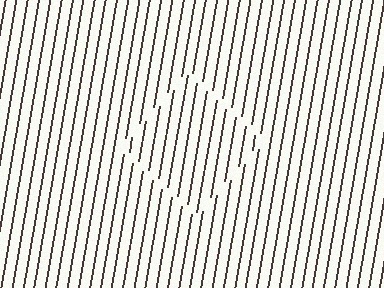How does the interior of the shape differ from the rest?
The interior of the shape contains the same grating, shifted by half a period — the contour is defined by the phase discontinuity where line-ends from the inner and outer gratings abut.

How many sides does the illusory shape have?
4 sides — the line-ends trace a square.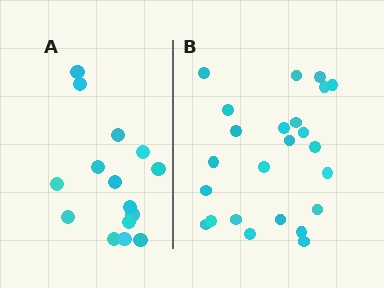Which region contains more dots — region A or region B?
Region B (the right region) has more dots.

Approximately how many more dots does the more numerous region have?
Region B has roughly 8 or so more dots than region A.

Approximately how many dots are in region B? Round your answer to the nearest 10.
About 20 dots. (The exact count is 24, which rounds to 20.)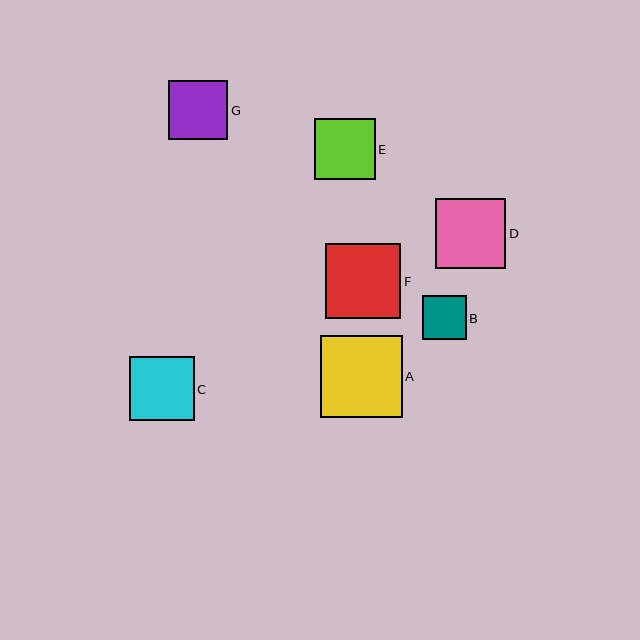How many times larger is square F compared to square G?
Square F is approximately 1.3 times the size of square G.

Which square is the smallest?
Square B is the smallest with a size of approximately 44 pixels.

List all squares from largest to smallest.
From largest to smallest: A, F, D, C, E, G, B.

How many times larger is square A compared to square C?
Square A is approximately 1.3 times the size of square C.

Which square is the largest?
Square A is the largest with a size of approximately 81 pixels.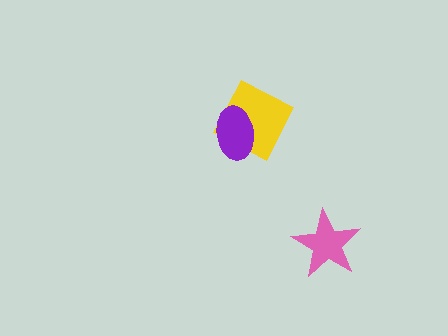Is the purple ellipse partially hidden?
No, no other shape covers it.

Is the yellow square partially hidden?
Yes, it is partially covered by another shape.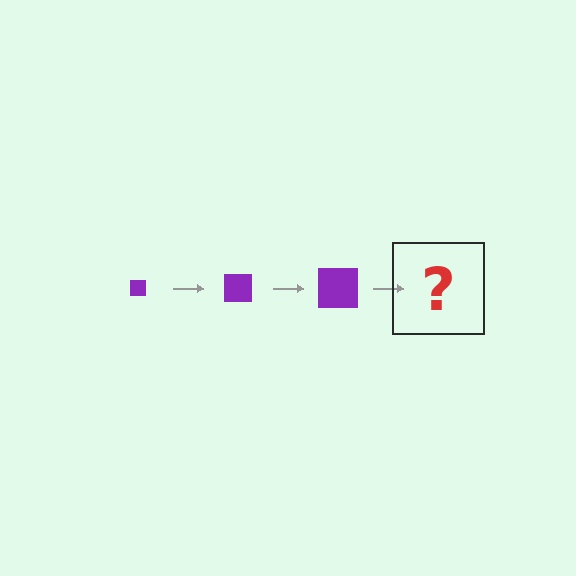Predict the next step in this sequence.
The next step is a purple square, larger than the previous one.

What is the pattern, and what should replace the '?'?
The pattern is that the square gets progressively larger each step. The '?' should be a purple square, larger than the previous one.